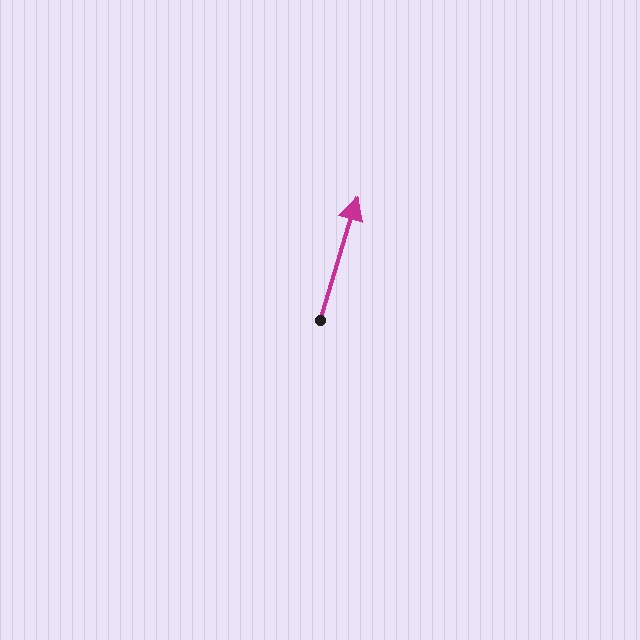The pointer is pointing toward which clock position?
Roughly 1 o'clock.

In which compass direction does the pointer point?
North.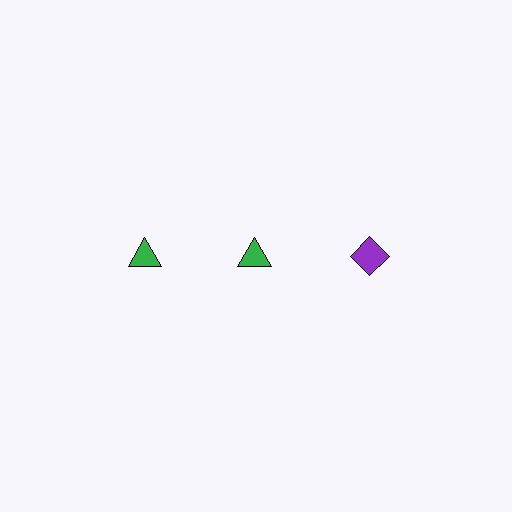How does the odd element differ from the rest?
It differs in both color (purple instead of green) and shape (diamond instead of triangle).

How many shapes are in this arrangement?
There are 3 shapes arranged in a grid pattern.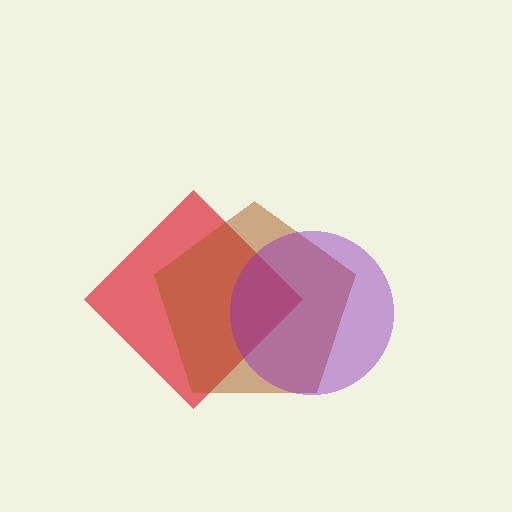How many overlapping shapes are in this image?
There are 3 overlapping shapes in the image.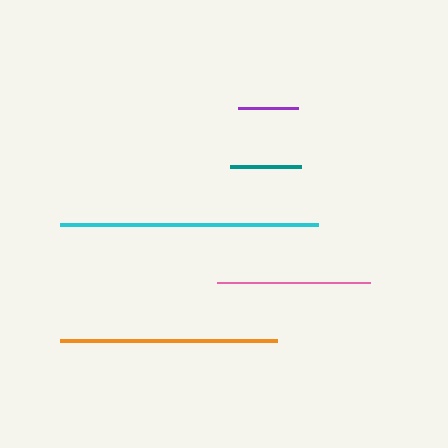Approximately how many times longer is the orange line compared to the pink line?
The orange line is approximately 1.4 times the length of the pink line.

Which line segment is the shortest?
The purple line is the shortest at approximately 61 pixels.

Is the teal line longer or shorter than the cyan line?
The cyan line is longer than the teal line.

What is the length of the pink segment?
The pink segment is approximately 152 pixels long.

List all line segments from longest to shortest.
From longest to shortest: cyan, orange, pink, teal, purple.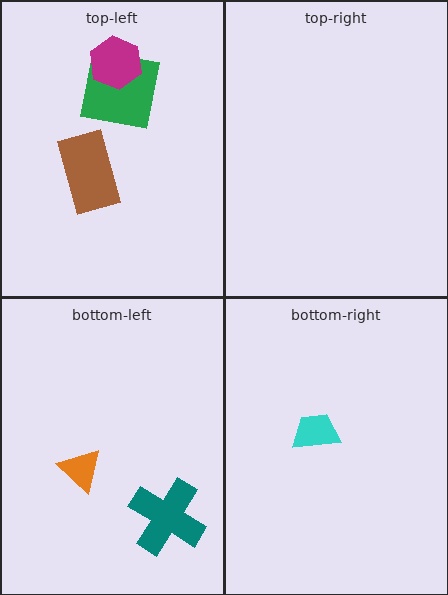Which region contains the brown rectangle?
The top-left region.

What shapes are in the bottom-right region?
The cyan trapezoid.